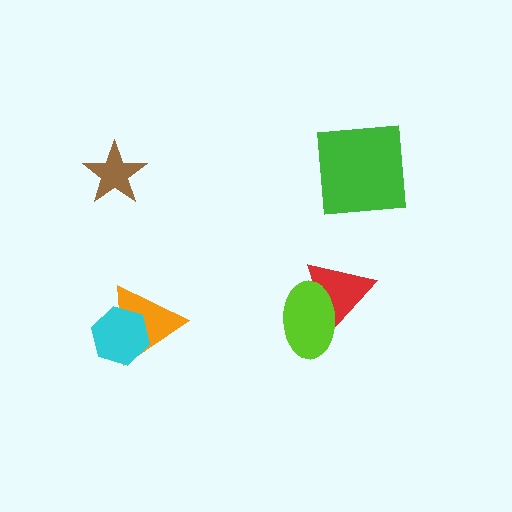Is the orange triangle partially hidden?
Yes, it is partially covered by another shape.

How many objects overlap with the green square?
0 objects overlap with the green square.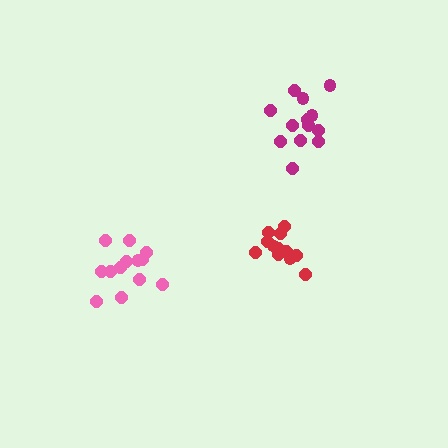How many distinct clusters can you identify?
There are 3 distinct clusters.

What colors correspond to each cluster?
The clusters are colored: red, pink, magenta.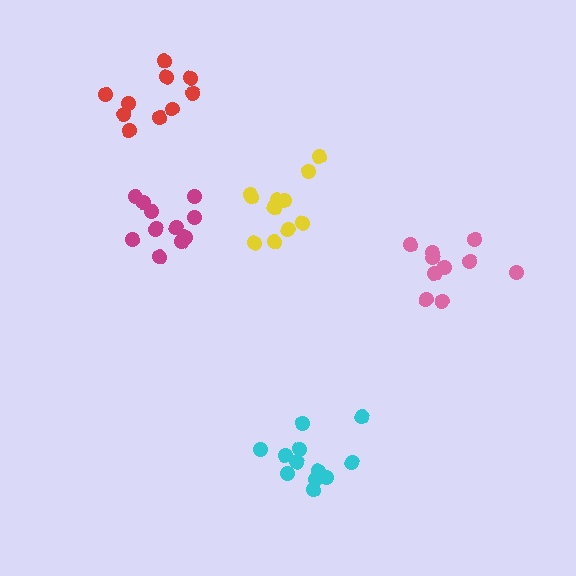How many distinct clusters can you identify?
There are 5 distinct clusters.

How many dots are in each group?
Group 1: 12 dots, Group 2: 12 dots, Group 3: 12 dots, Group 4: 10 dots, Group 5: 10 dots (56 total).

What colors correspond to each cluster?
The clusters are colored: magenta, cyan, yellow, red, pink.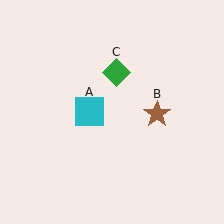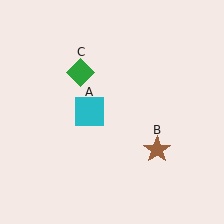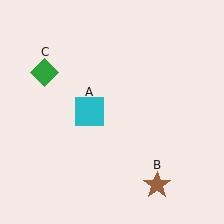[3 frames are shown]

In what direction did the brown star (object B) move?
The brown star (object B) moved down.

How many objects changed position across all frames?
2 objects changed position: brown star (object B), green diamond (object C).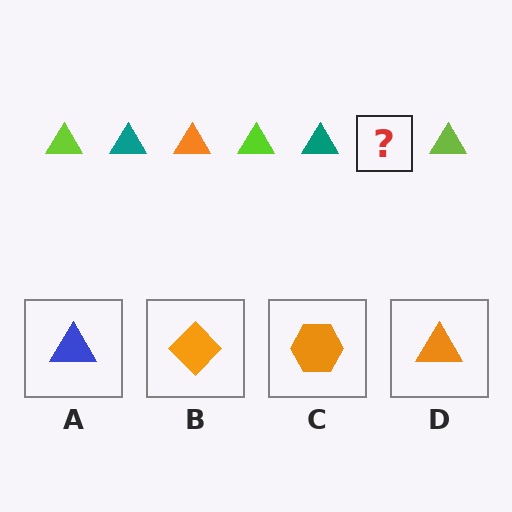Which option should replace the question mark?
Option D.